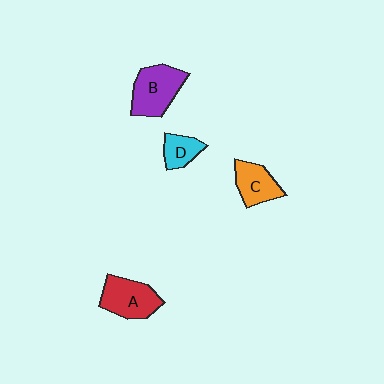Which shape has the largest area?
Shape B (purple).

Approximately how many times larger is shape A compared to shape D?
Approximately 1.8 times.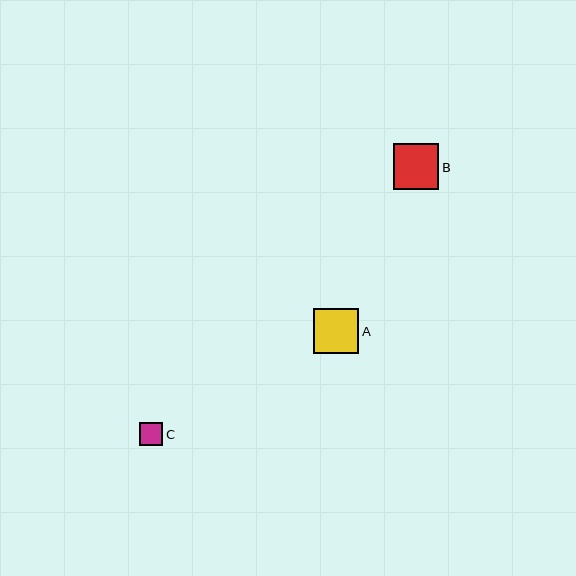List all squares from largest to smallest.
From largest to smallest: A, B, C.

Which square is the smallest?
Square C is the smallest with a size of approximately 23 pixels.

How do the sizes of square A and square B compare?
Square A and square B are approximately the same size.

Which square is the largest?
Square A is the largest with a size of approximately 45 pixels.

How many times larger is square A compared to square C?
Square A is approximately 2.0 times the size of square C.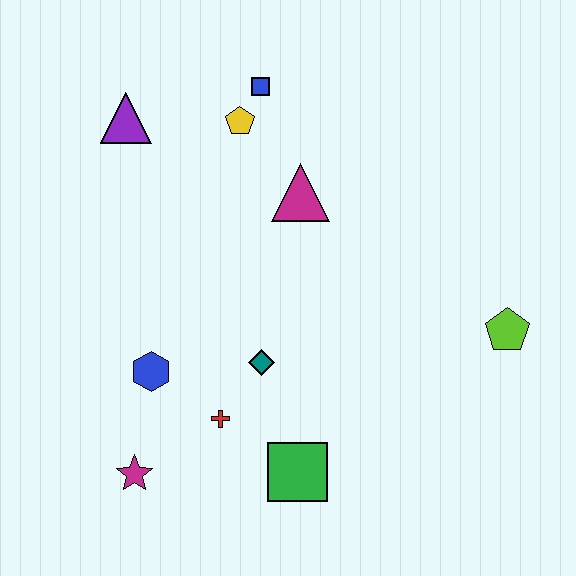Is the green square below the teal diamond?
Yes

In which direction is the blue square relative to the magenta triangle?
The blue square is above the magenta triangle.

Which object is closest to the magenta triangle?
The yellow pentagon is closest to the magenta triangle.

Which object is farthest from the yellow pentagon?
The magenta star is farthest from the yellow pentagon.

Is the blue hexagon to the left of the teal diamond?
Yes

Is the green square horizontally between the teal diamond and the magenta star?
No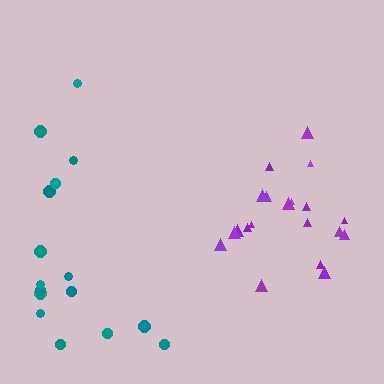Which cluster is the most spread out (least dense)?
Teal.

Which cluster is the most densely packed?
Purple.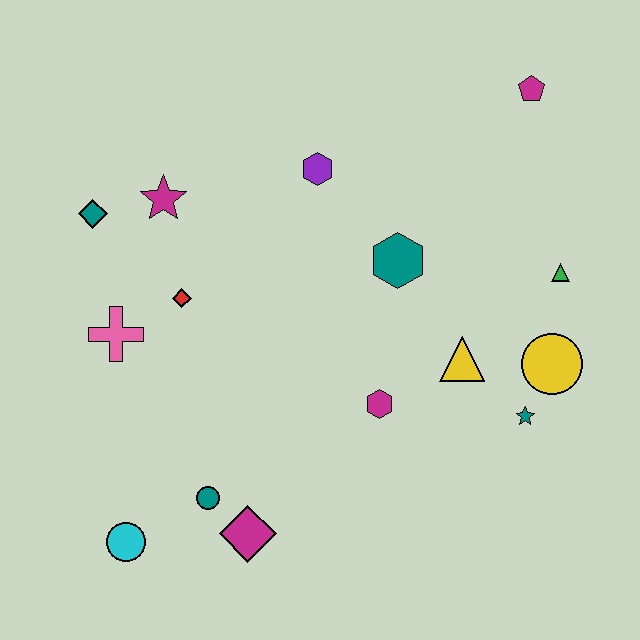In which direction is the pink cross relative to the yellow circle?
The pink cross is to the left of the yellow circle.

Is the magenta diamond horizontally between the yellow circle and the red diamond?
Yes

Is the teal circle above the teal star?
No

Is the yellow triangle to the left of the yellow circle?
Yes